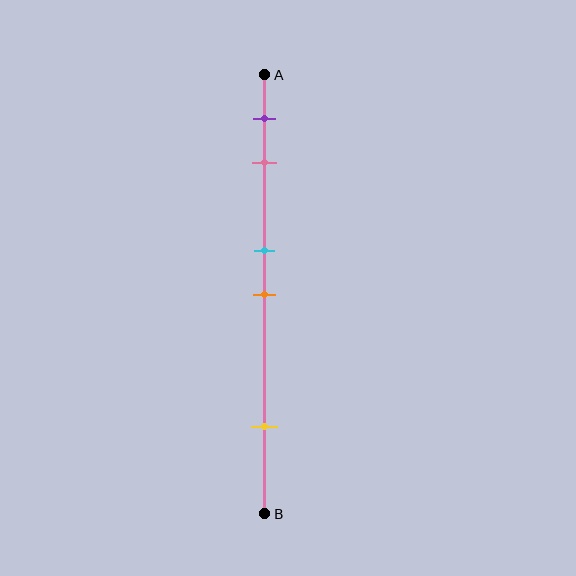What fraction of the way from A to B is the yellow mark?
The yellow mark is approximately 80% (0.8) of the way from A to B.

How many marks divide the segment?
There are 5 marks dividing the segment.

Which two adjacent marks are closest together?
The cyan and orange marks are the closest adjacent pair.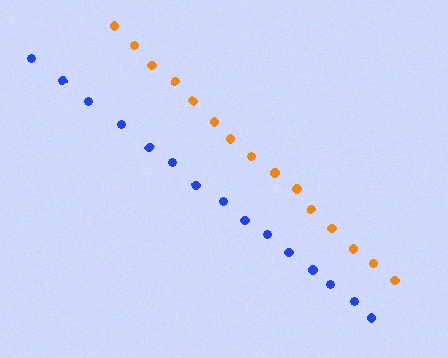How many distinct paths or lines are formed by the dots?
There are 2 distinct paths.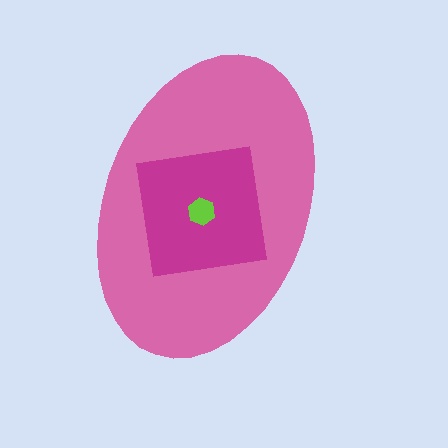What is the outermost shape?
The pink ellipse.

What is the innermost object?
The lime hexagon.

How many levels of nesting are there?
3.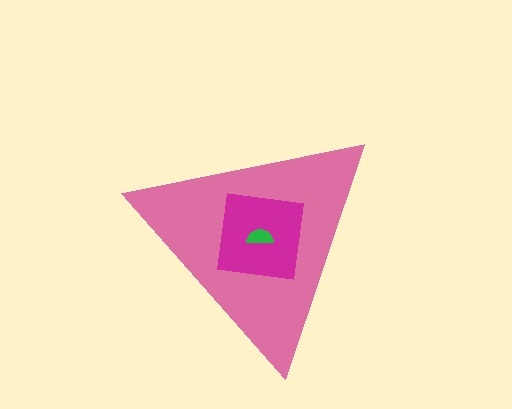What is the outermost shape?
The pink triangle.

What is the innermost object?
The green semicircle.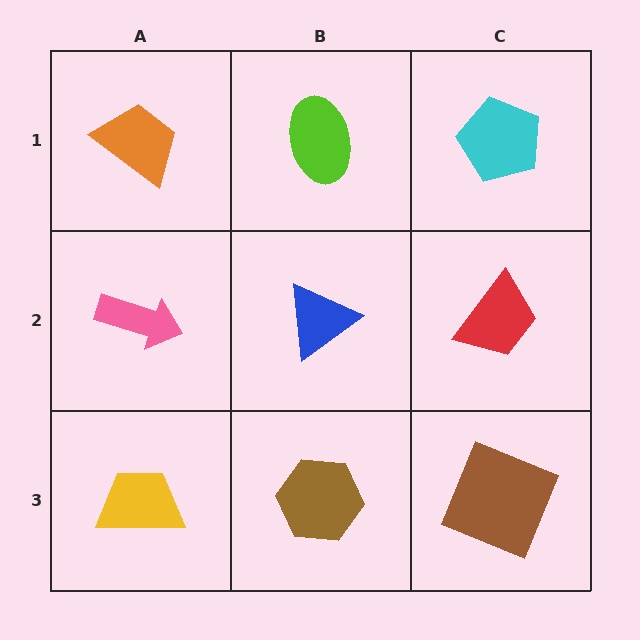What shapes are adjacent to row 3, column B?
A blue triangle (row 2, column B), a yellow trapezoid (row 3, column A), a brown square (row 3, column C).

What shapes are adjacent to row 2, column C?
A cyan pentagon (row 1, column C), a brown square (row 3, column C), a blue triangle (row 2, column B).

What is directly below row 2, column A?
A yellow trapezoid.